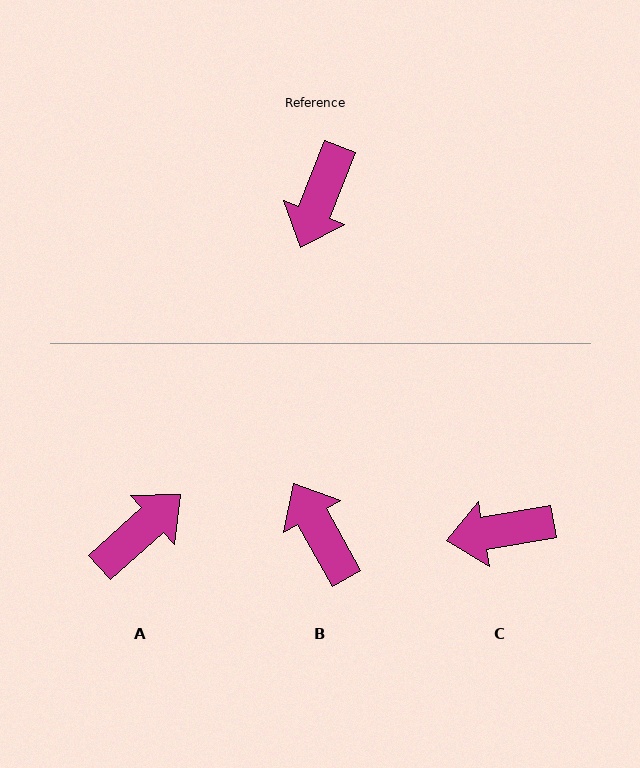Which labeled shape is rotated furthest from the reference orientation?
A, about 154 degrees away.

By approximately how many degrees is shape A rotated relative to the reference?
Approximately 154 degrees counter-clockwise.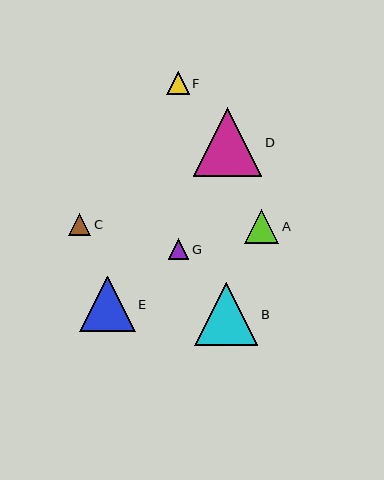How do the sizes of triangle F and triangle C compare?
Triangle F and triangle C are approximately the same size.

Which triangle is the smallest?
Triangle G is the smallest with a size of approximately 21 pixels.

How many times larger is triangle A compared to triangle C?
Triangle A is approximately 1.6 times the size of triangle C.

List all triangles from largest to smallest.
From largest to smallest: D, B, E, A, F, C, G.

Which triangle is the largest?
Triangle D is the largest with a size of approximately 68 pixels.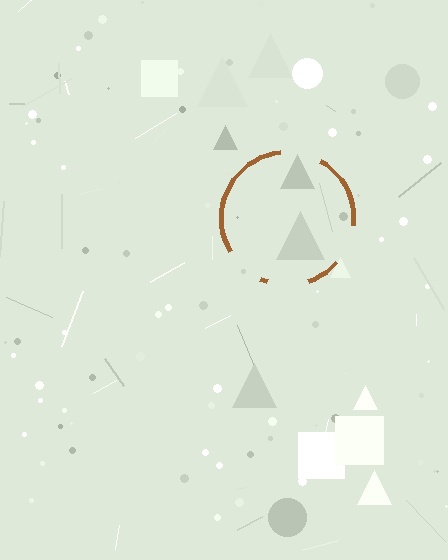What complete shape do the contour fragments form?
The contour fragments form a circle.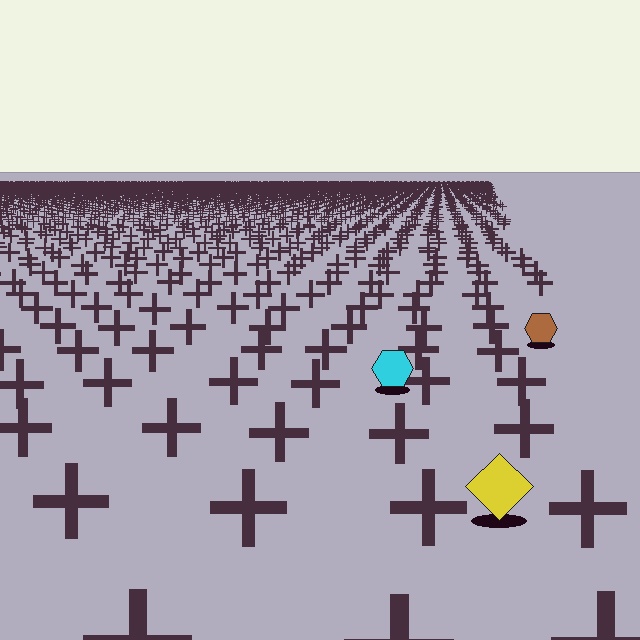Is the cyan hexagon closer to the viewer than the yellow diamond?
No. The yellow diamond is closer — you can tell from the texture gradient: the ground texture is coarser near it.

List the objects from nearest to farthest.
From nearest to farthest: the yellow diamond, the cyan hexagon, the brown hexagon.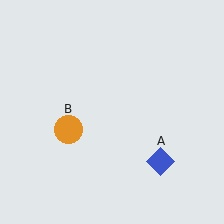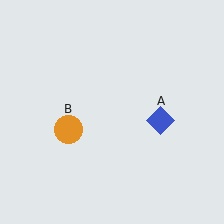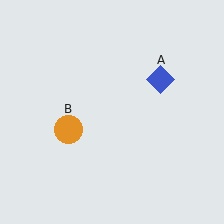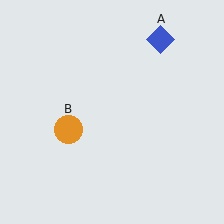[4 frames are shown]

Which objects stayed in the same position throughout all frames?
Orange circle (object B) remained stationary.